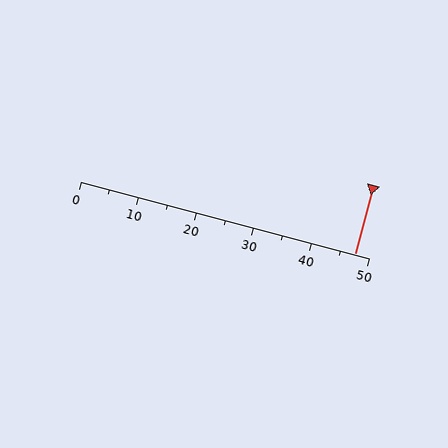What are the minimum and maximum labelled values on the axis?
The axis runs from 0 to 50.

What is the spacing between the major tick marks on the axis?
The major ticks are spaced 10 apart.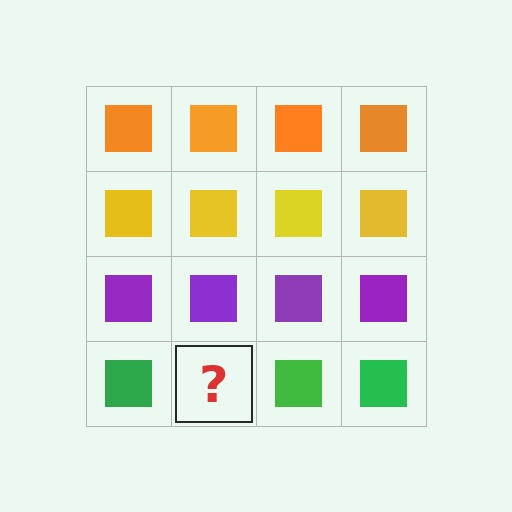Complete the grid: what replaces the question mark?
The question mark should be replaced with a green square.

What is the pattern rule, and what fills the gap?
The rule is that each row has a consistent color. The gap should be filled with a green square.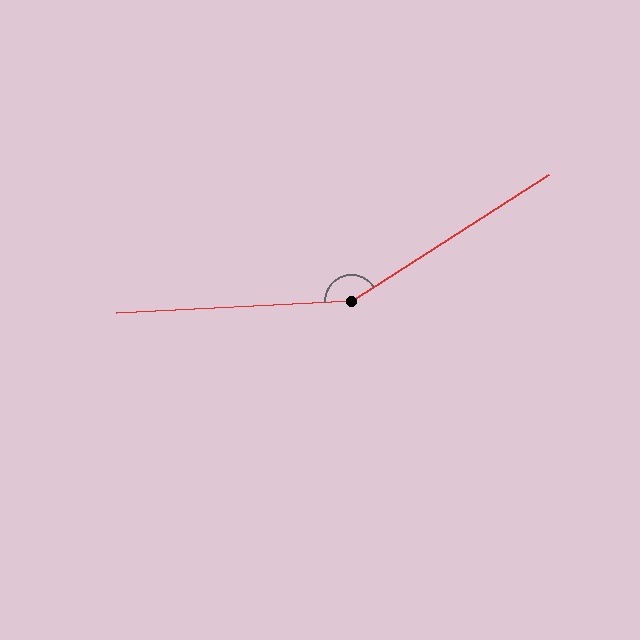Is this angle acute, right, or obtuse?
It is obtuse.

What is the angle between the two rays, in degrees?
Approximately 150 degrees.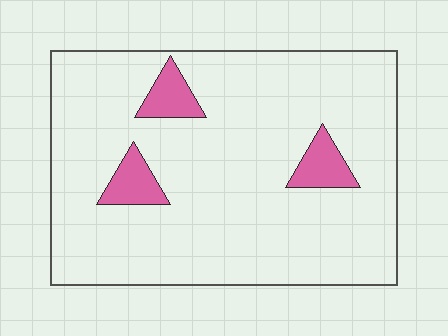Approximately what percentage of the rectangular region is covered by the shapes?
Approximately 10%.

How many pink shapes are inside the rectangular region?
3.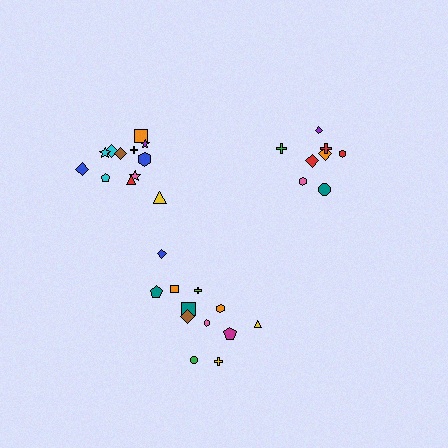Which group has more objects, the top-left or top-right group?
The top-left group.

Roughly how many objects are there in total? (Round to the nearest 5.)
Roughly 30 objects in total.